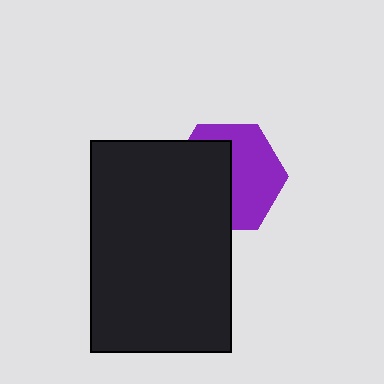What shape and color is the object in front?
The object in front is a black rectangle.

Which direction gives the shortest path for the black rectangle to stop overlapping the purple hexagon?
Moving left gives the shortest separation.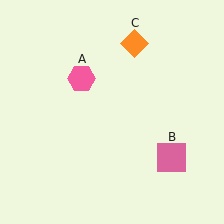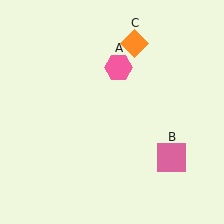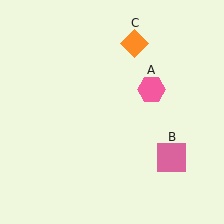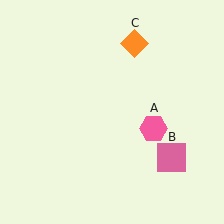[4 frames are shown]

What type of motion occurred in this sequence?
The pink hexagon (object A) rotated clockwise around the center of the scene.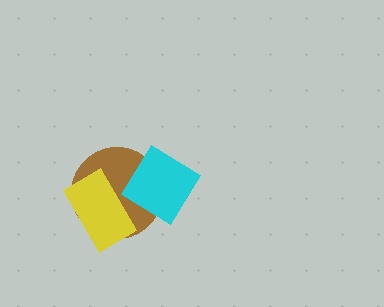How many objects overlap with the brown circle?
2 objects overlap with the brown circle.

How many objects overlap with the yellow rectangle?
1 object overlaps with the yellow rectangle.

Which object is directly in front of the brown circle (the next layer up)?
The yellow rectangle is directly in front of the brown circle.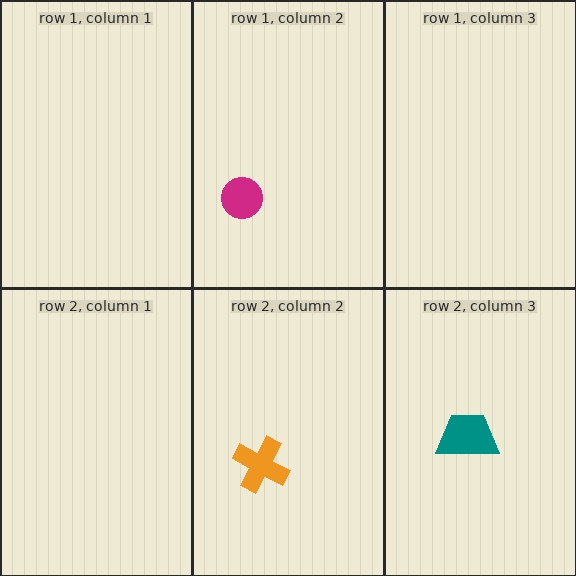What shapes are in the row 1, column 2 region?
The magenta circle.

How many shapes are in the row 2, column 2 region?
1.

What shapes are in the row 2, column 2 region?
The orange cross.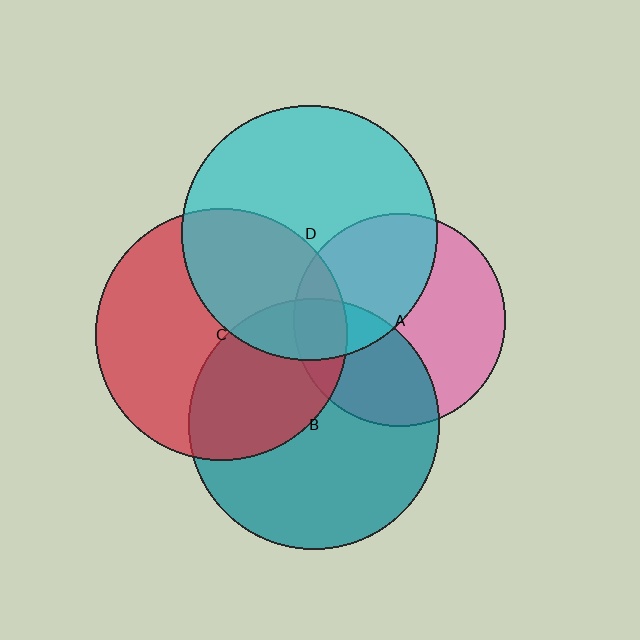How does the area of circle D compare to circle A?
Approximately 1.4 times.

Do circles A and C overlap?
Yes.